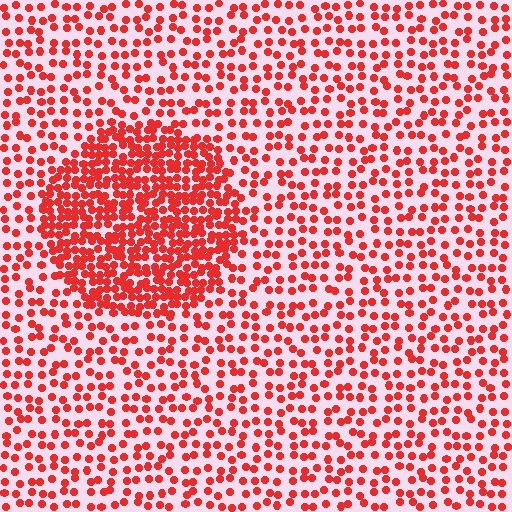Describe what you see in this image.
The image contains small red elements arranged at two different densities. A circle-shaped region is visible where the elements are more densely packed than the surrounding area.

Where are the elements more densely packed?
The elements are more densely packed inside the circle boundary.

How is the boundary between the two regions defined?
The boundary is defined by a change in element density (approximately 2.2x ratio). All elements are the same color, size, and shape.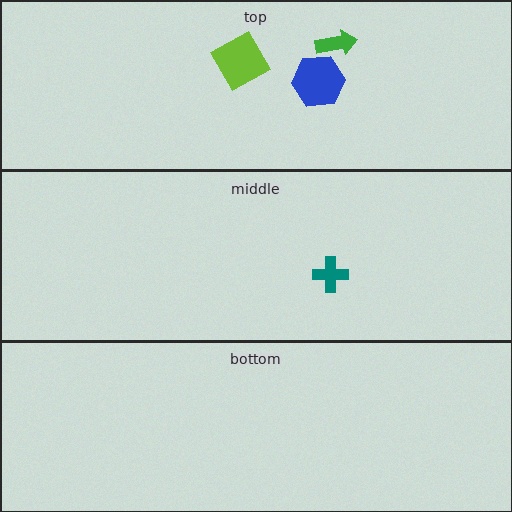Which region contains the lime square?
The top region.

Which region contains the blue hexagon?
The top region.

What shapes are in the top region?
The blue hexagon, the green arrow, the lime square.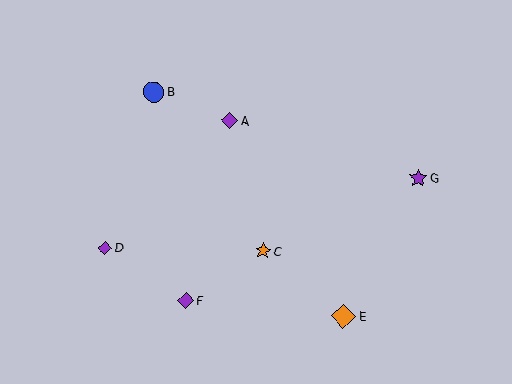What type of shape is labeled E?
Shape E is an orange diamond.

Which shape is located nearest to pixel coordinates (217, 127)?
The purple diamond (labeled A) at (229, 120) is nearest to that location.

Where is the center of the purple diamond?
The center of the purple diamond is at (229, 120).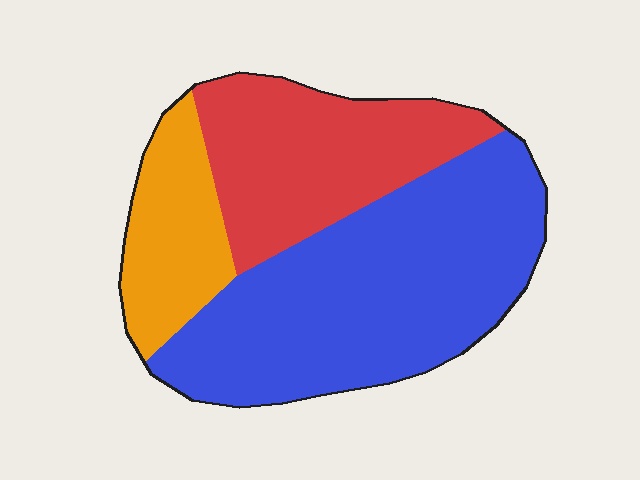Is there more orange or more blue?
Blue.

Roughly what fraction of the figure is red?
Red takes up about one third (1/3) of the figure.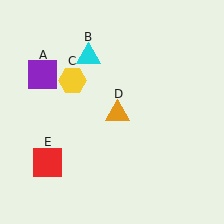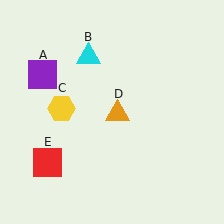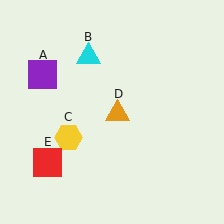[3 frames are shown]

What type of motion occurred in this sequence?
The yellow hexagon (object C) rotated counterclockwise around the center of the scene.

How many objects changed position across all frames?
1 object changed position: yellow hexagon (object C).